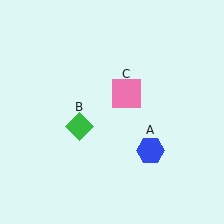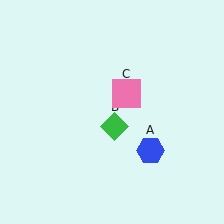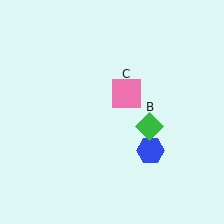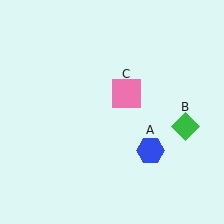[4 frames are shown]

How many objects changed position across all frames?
1 object changed position: green diamond (object B).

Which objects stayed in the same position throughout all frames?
Blue hexagon (object A) and pink square (object C) remained stationary.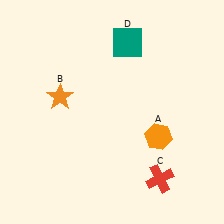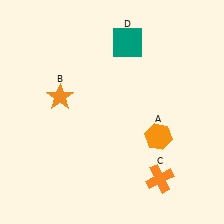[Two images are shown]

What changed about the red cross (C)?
In Image 1, C is red. In Image 2, it changed to orange.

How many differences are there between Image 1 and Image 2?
There is 1 difference between the two images.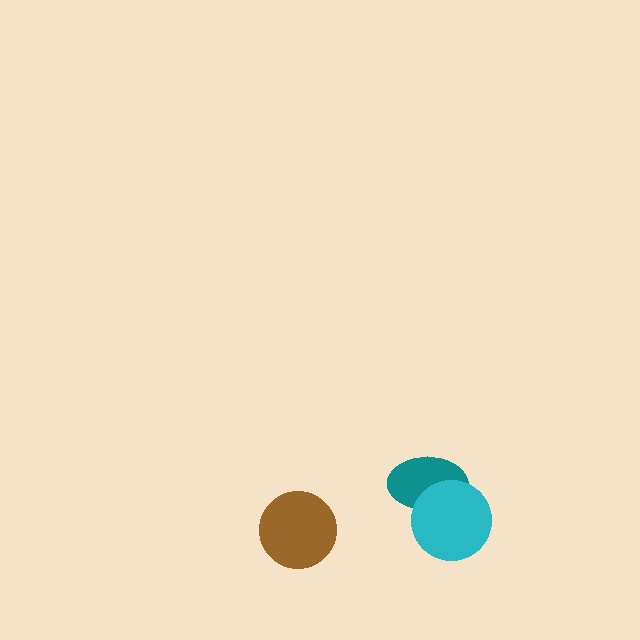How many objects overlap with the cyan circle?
1 object overlaps with the cyan circle.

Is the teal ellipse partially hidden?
Yes, it is partially covered by another shape.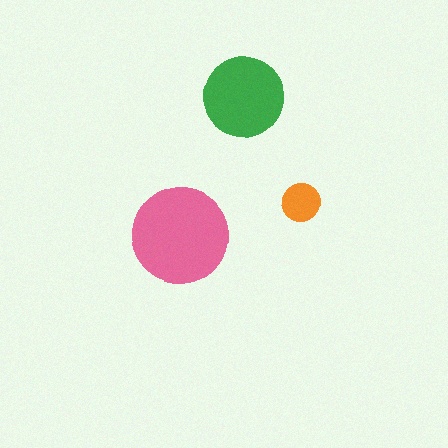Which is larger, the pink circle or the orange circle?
The pink one.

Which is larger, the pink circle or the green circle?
The pink one.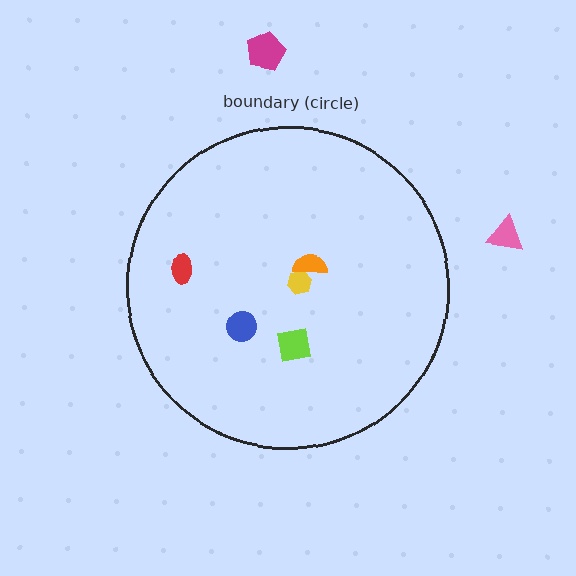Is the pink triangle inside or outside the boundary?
Outside.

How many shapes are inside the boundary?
5 inside, 2 outside.